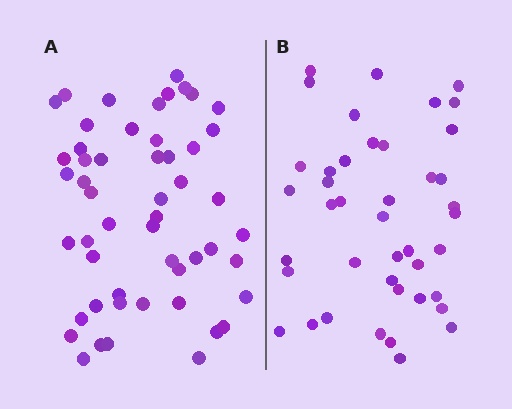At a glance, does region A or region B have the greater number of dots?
Region A (the left region) has more dots.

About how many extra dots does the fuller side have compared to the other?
Region A has roughly 10 or so more dots than region B.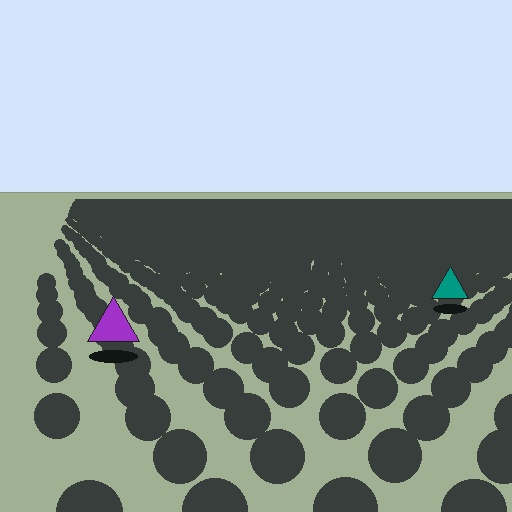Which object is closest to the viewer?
The purple triangle is closest. The texture marks near it are larger and more spread out.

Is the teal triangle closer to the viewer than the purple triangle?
No. The purple triangle is closer — you can tell from the texture gradient: the ground texture is coarser near it.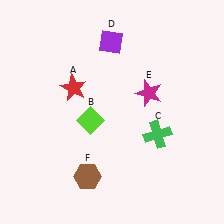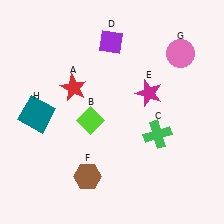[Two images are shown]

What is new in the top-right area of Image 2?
A pink circle (G) was added in the top-right area of Image 2.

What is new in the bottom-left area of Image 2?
A teal square (H) was added in the bottom-left area of Image 2.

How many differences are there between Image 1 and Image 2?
There are 2 differences between the two images.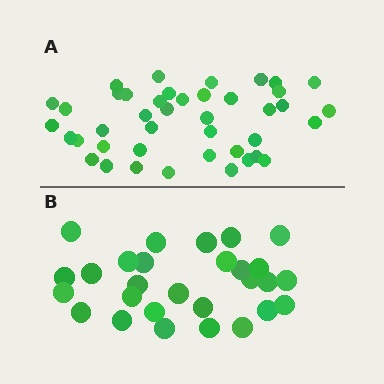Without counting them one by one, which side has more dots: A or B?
Region A (the top region) has more dots.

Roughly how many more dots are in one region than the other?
Region A has approximately 15 more dots than region B.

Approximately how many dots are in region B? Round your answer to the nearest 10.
About 30 dots. (The exact count is 28, which rounds to 30.)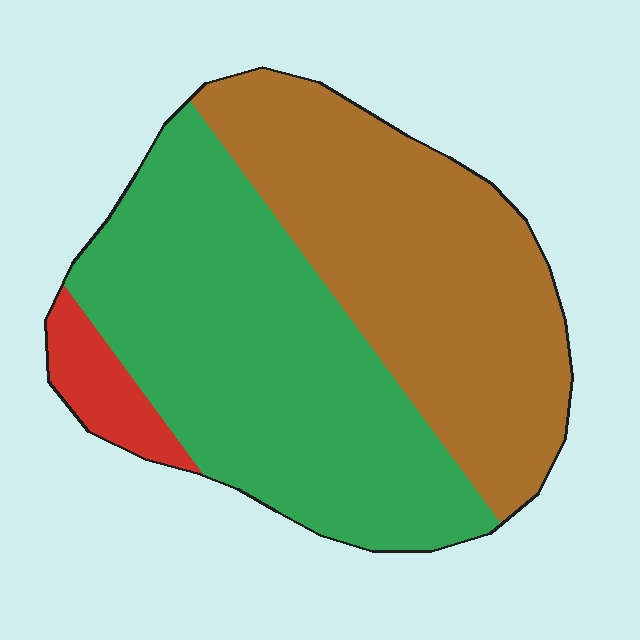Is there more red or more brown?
Brown.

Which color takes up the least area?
Red, at roughly 5%.